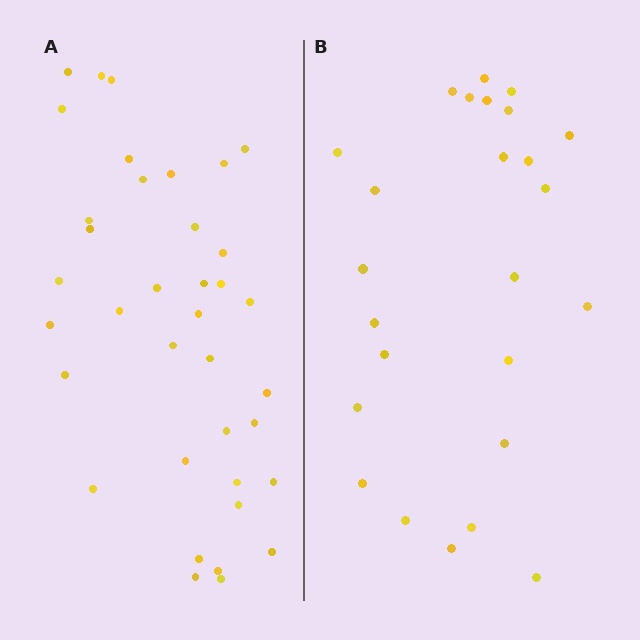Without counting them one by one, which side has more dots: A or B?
Region A (the left region) has more dots.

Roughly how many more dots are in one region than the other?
Region A has roughly 12 or so more dots than region B.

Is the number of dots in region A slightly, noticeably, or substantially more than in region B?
Region A has substantially more. The ratio is roughly 1.5 to 1.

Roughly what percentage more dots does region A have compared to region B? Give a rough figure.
About 50% more.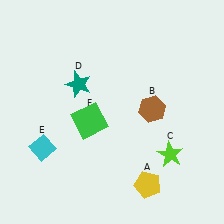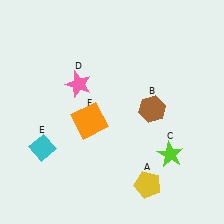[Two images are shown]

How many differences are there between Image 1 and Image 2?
There are 2 differences between the two images.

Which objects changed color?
D changed from teal to pink. F changed from green to orange.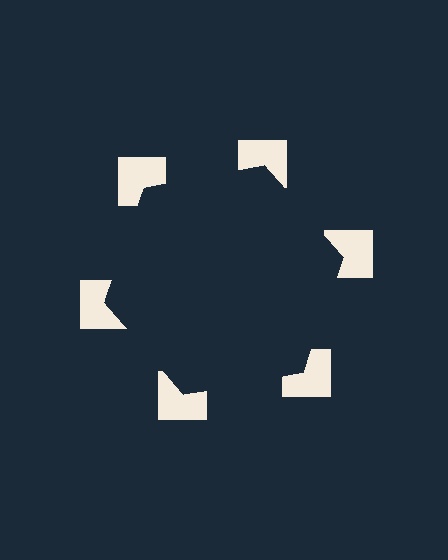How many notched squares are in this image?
There are 6 — one at each vertex of the illusory hexagon.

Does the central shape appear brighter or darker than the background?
It typically appears slightly darker than the background, even though no actual brightness change is drawn.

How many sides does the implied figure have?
6 sides.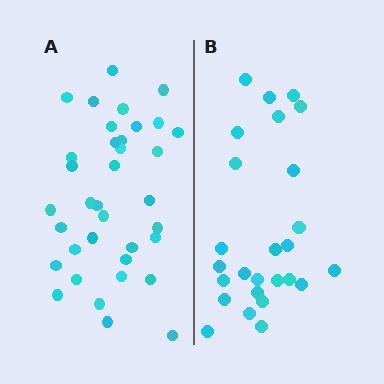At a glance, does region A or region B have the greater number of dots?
Region A (the left region) has more dots.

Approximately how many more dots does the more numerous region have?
Region A has roughly 10 or so more dots than region B.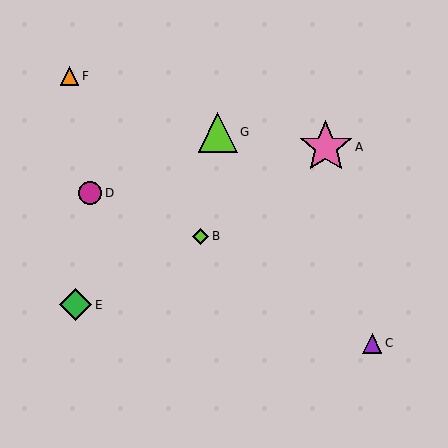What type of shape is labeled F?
Shape F is an orange triangle.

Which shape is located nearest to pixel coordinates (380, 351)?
The purple triangle (labeled C) at (372, 343) is nearest to that location.